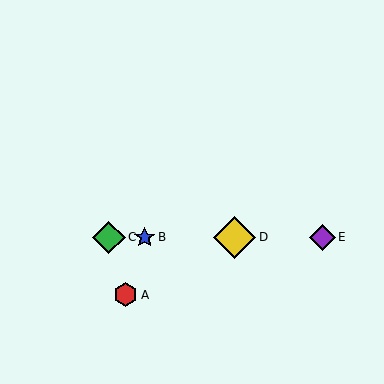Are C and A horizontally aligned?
No, C is at y≈237 and A is at y≈295.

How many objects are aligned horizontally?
4 objects (B, C, D, E) are aligned horizontally.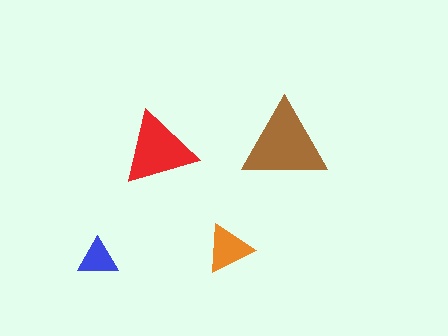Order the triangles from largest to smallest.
the brown one, the red one, the orange one, the blue one.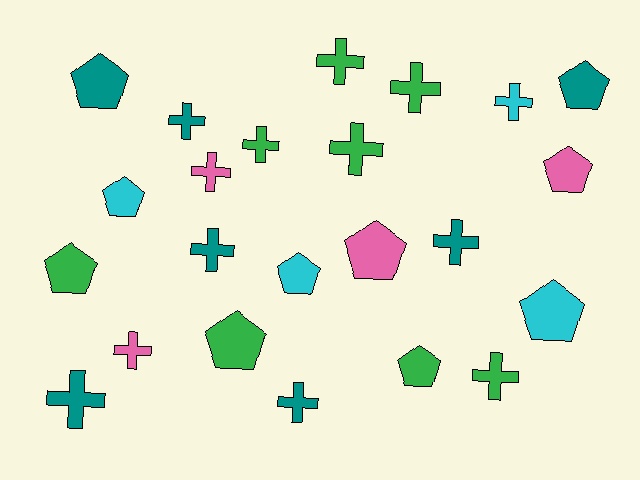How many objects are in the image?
There are 23 objects.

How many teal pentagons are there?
There are 2 teal pentagons.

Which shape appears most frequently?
Cross, with 13 objects.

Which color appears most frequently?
Green, with 8 objects.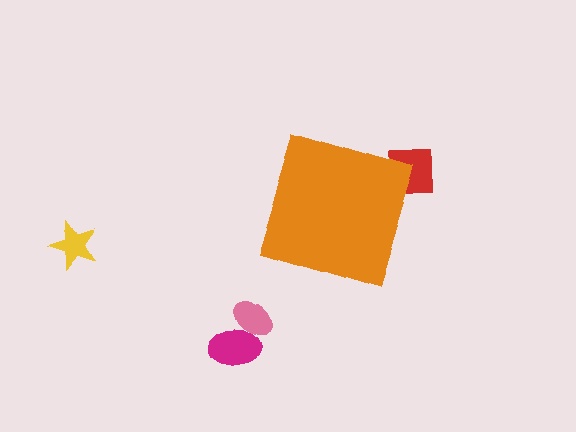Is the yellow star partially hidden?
No, the yellow star is fully visible.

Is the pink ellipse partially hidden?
No, the pink ellipse is fully visible.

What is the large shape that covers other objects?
An orange diamond.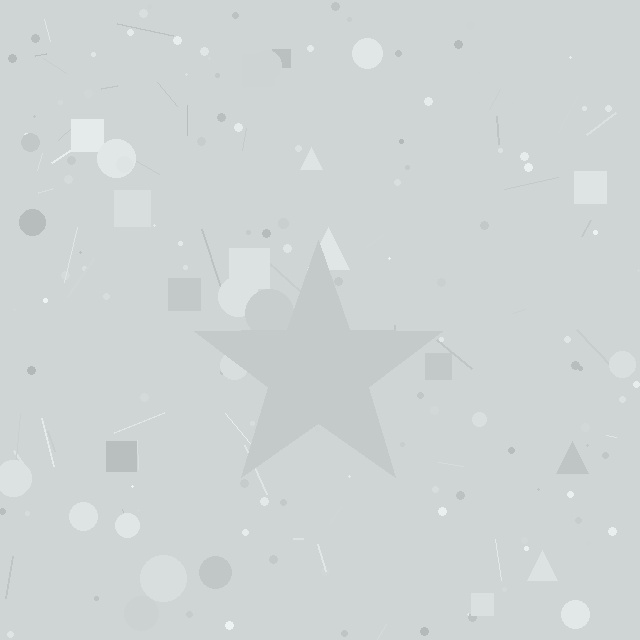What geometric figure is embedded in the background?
A star is embedded in the background.